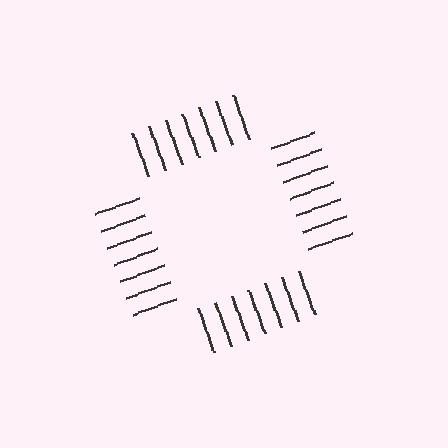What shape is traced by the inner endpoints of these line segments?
An illusory square — the line segments terminate on its edges but no continuous stroke is drawn.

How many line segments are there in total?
28 — 7 along each of the 4 edges.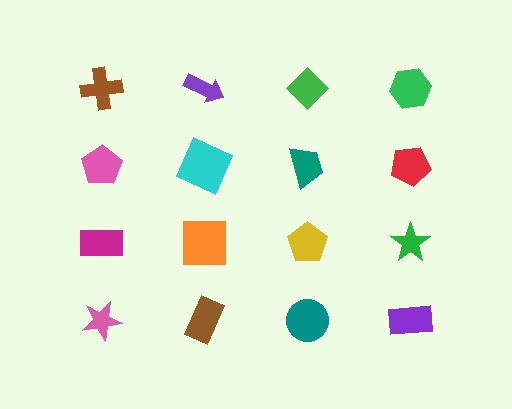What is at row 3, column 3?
A yellow pentagon.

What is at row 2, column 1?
A pink pentagon.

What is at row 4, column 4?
A purple rectangle.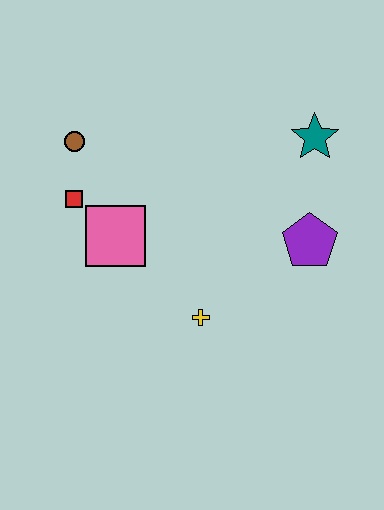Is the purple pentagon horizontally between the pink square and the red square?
No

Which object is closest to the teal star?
The purple pentagon is closest to the teal star.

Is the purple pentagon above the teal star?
No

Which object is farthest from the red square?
The teal star is farthest from the red square.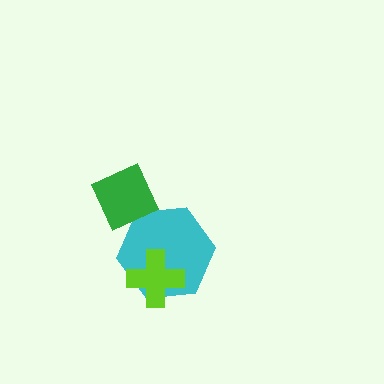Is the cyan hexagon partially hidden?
Yes, it is partially covered by another shape.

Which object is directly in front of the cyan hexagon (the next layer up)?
The lime cross is directly in front of the cyan hexagon.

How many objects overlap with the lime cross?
1 object overlaps with the lime cross.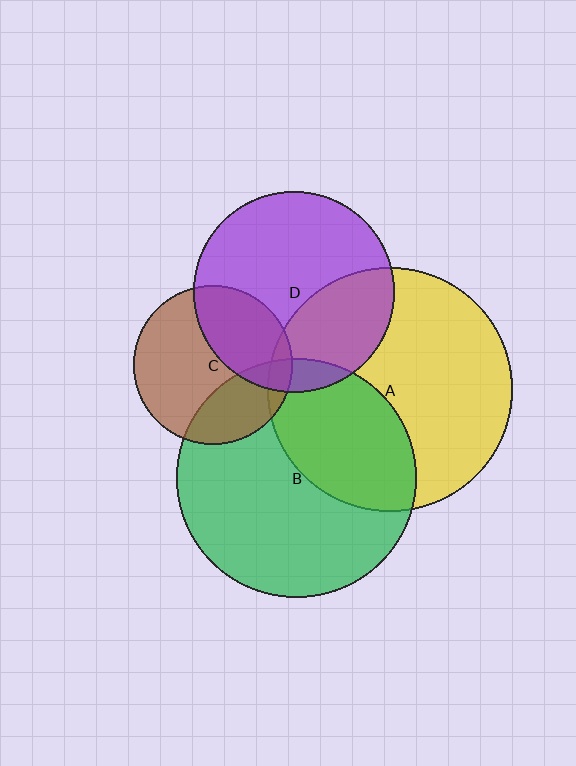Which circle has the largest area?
Circle A (yellow).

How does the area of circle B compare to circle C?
Approximately 2.3 times.